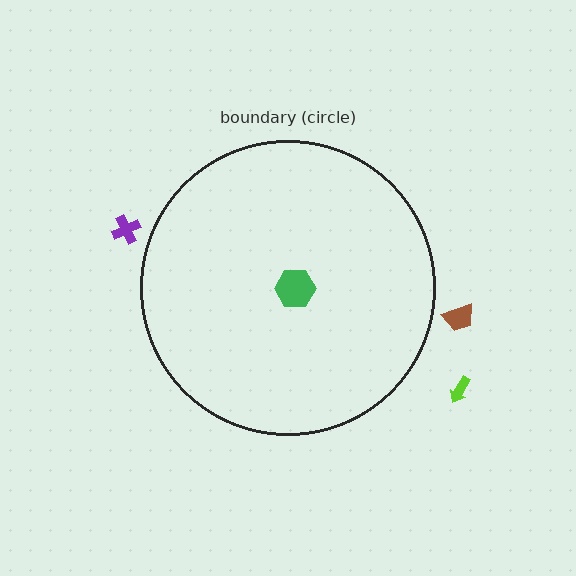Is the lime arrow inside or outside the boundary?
Outside.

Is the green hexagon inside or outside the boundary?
Inside.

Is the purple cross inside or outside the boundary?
Outside.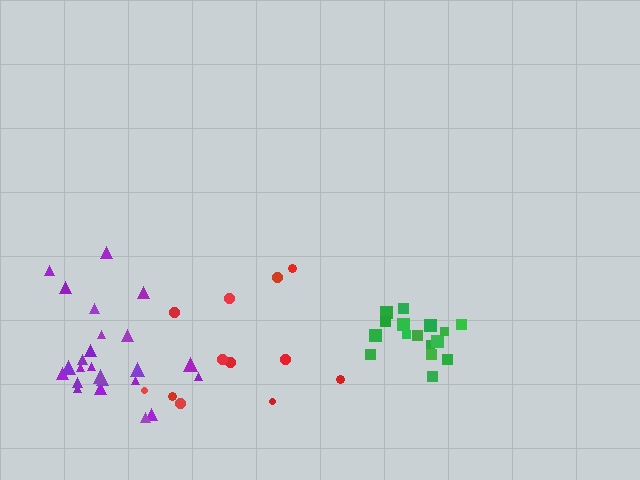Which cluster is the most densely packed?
Green.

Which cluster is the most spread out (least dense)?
Red.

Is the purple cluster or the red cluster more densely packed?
Purple.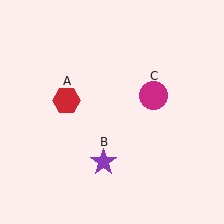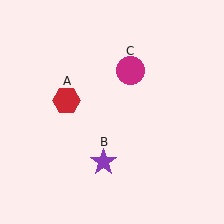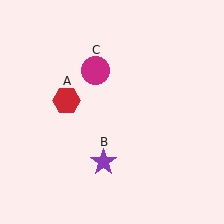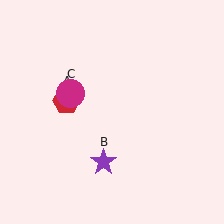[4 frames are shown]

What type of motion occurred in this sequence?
The magenta circle (object C) rotated counterclockwise around the center of the scene.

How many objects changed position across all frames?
1 object changed position: magenta circle (object C).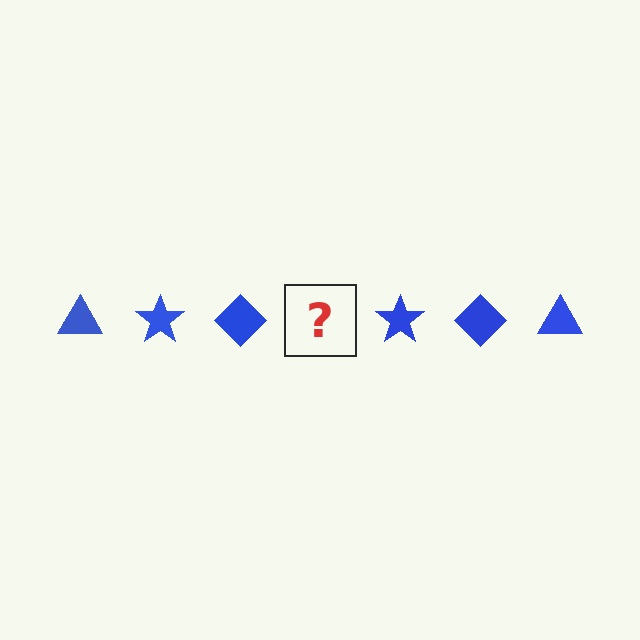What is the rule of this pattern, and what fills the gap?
The rule is that the pattern cycles through triangle, star, diamond shapes in blue. The gap should be filled with a blue triangle.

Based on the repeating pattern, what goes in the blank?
The blank should be a blue triangle.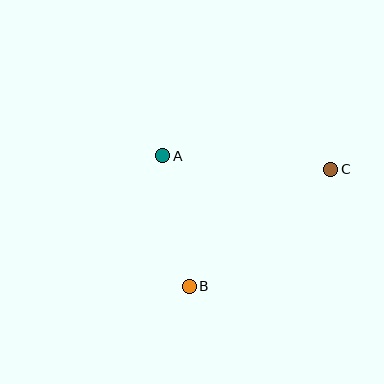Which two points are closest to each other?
Points A and B are closest to each other.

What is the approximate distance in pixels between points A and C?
The distance between A and C is approximately 169 pixels.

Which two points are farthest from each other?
Points B and C are farthest from each other.